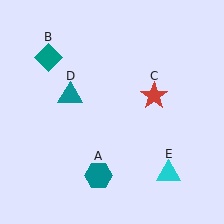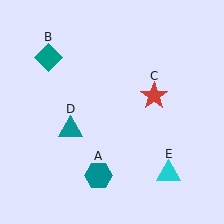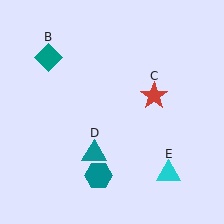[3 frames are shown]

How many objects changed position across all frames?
1 object changed position: teal triangle (object D).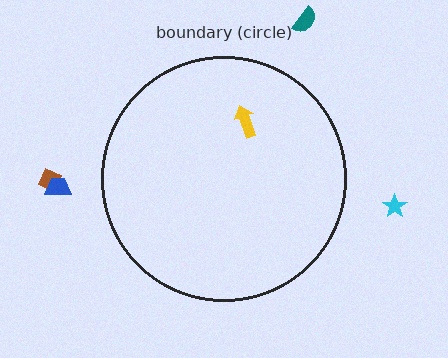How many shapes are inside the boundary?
1 inside, 4 outside.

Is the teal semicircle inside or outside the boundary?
Outside.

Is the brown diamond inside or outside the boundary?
Outside.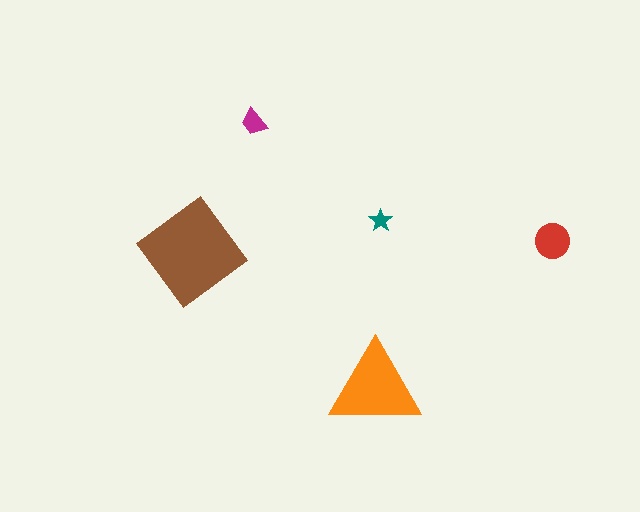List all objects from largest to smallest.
The brown diamond, the orange triangle, the red circle, the magenta trapezoid, the teal star.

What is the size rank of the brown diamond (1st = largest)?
1st.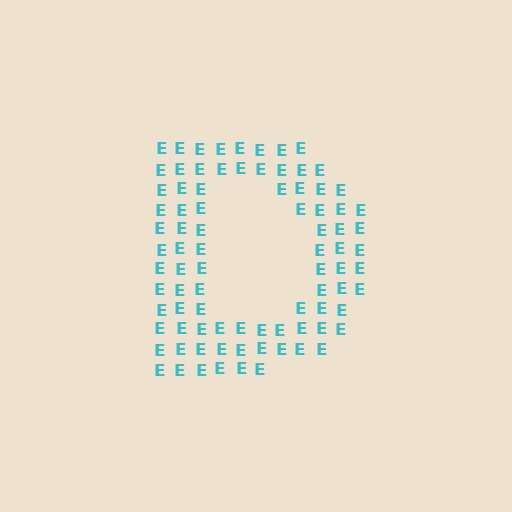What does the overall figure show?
The overall figure shows the letter D.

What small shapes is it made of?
It is made of small letter E's.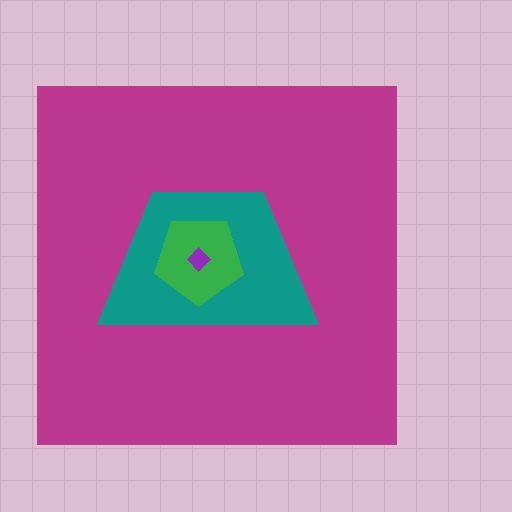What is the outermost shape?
The magenta square.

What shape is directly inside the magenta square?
The teal trapezoid.